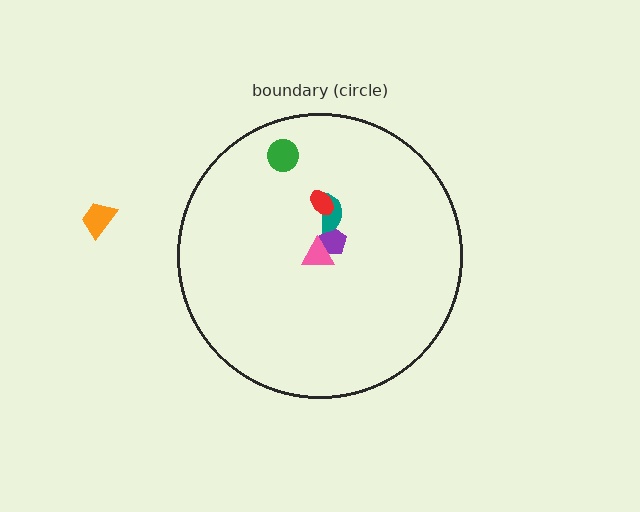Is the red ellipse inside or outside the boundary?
Inside.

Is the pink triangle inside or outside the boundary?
Inside.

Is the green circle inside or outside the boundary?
Inside.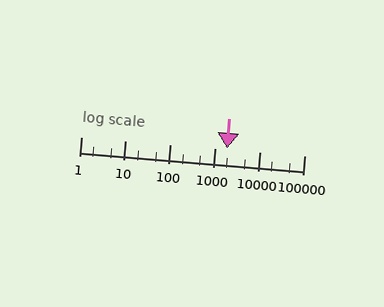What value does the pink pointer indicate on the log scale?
The pointer indicates approximately 1900.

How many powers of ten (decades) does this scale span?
The scale spans 5 decades, from 1 to 100000.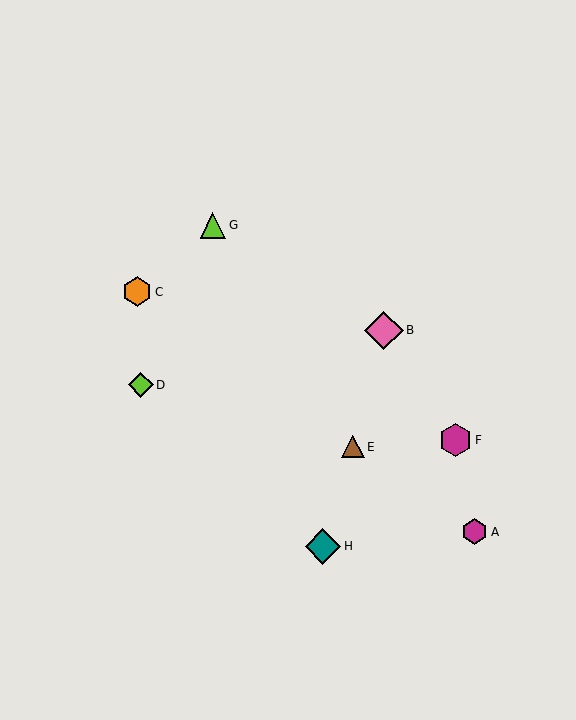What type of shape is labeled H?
Shape H is a teal diamond.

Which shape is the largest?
The pink diamond (labeled B) is the largest.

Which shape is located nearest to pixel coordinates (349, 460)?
The brown triangle (labeled E) at (353, 447) is nearest to that location.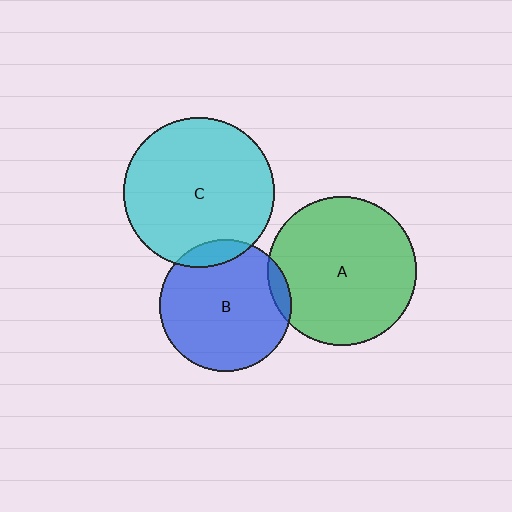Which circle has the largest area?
Circle C (cyan).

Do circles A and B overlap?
Yes.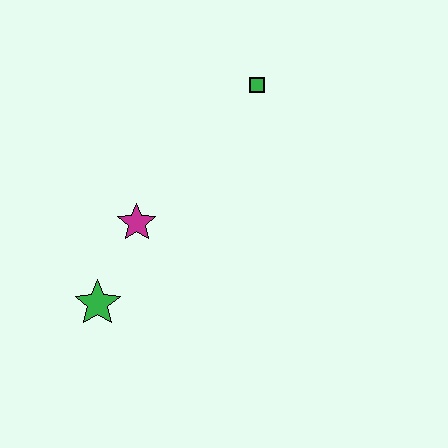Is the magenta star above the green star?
Yes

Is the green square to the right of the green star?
Yes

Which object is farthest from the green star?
The green square is farthest from the green star.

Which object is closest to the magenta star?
The green star is closest to the magenta star.